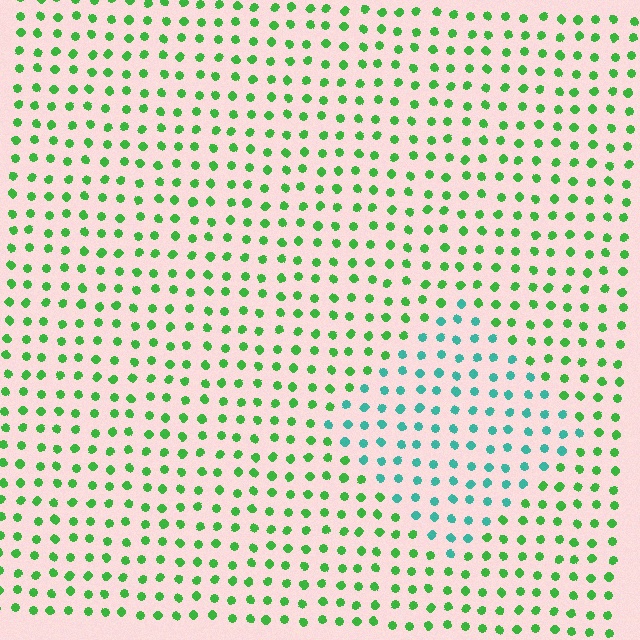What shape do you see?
I see a diamond.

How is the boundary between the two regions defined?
The boundary is defined purely by a slight shift in hue (about 49 degrees). Spacing, size, and orientation are identical on both sides.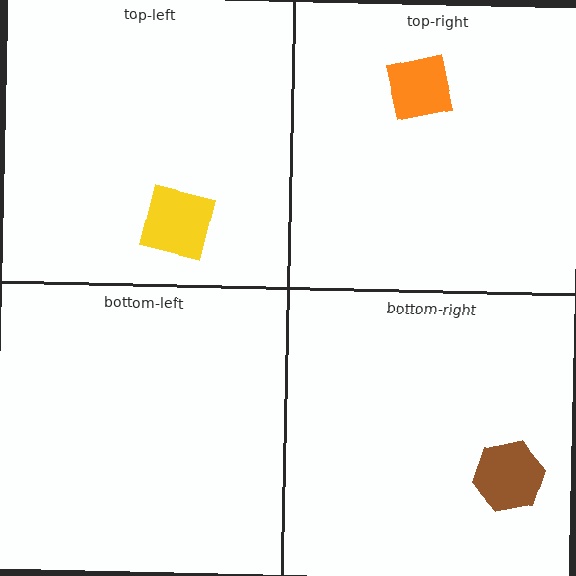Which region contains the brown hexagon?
The bottom-right region.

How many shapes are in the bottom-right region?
1.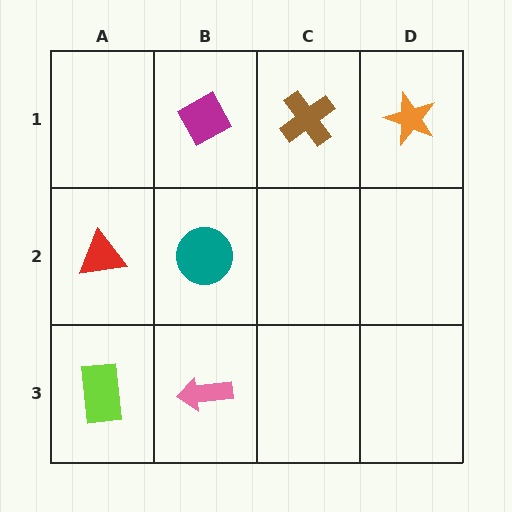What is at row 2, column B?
A teal circle.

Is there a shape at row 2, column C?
No, that cell is empty.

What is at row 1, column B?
A magenta diamond.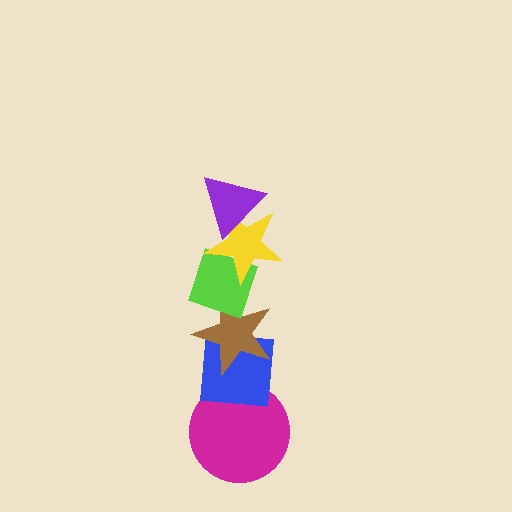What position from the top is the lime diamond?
The lime diamond is 3rd from the top.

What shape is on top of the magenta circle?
The blue square is on top of the magenta circle.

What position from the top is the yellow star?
The yellow star is 2nd from the top.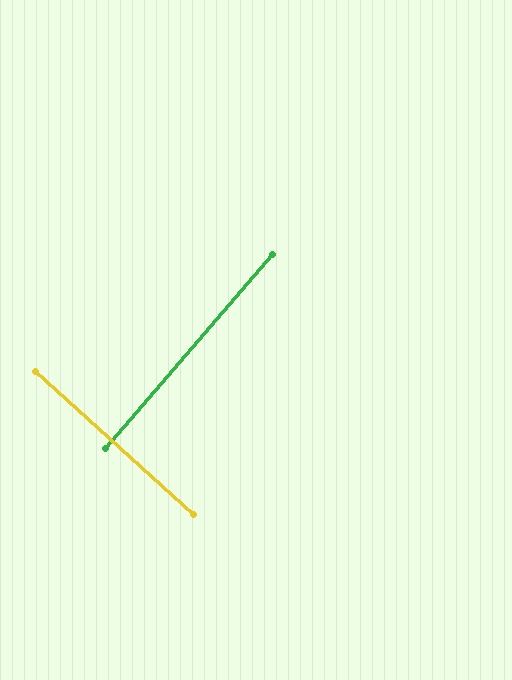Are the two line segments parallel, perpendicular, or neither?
Perpendicular — they meet at approximately 89°.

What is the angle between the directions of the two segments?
Approximately 89 degrees.